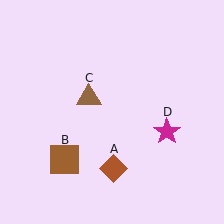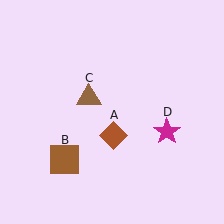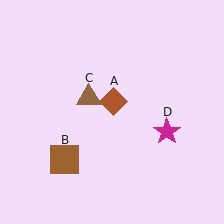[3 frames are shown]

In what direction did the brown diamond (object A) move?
The brown diamond (object A) moved up.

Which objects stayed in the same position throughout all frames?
Brown square (object B) and brown triangle (object C) and magenta star (object D) remained stationary.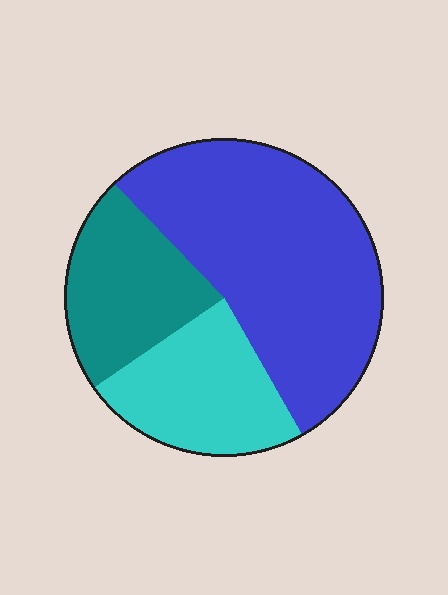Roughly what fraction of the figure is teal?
Teal takes up about one quarter (1/4) of the figure.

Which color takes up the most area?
Blue, at roughly 55%.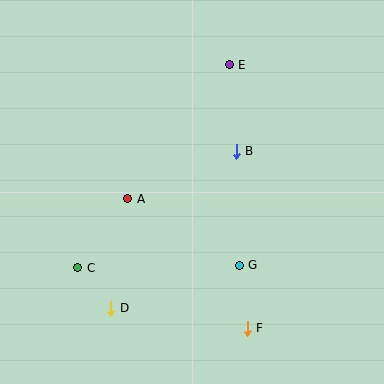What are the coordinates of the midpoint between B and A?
The midpoint between B and A is at (182, 175).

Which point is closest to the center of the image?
Point B at (236, 151) is closest to the center.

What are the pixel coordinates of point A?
Point A is at (128, 199).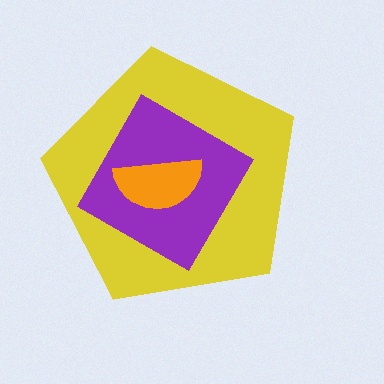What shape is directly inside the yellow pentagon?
The purple diamond.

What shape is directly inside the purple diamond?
The orange semicircle.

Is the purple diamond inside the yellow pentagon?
Yes.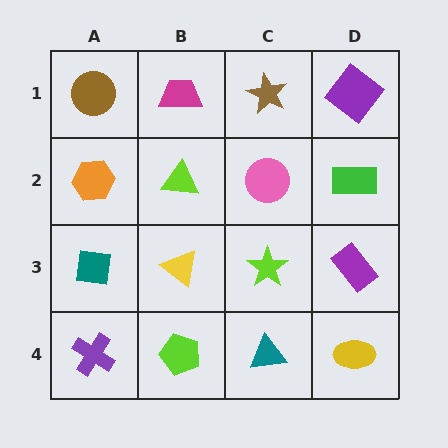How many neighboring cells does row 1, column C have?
3.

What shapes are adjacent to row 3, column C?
A pink circle (row 2, column C), a teal triangle (row 4, column C), a yellow triangle (row 3, column B), a purple rectangle (row 3, column D).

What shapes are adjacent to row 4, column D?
A purple rectangle (row 3, column D), a teal triangle (row 4, column C).